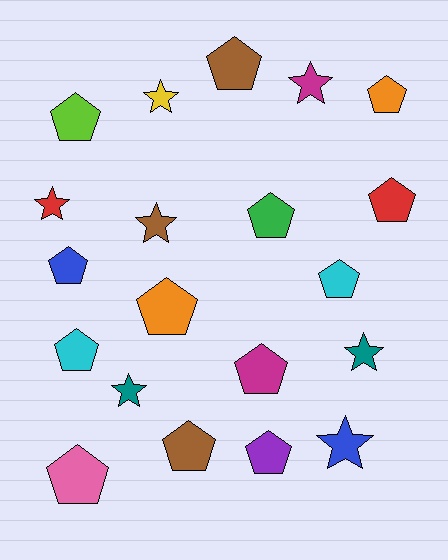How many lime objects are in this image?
There is 1 lime object.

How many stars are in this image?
There are 7 stars.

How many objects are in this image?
There are 20 objects.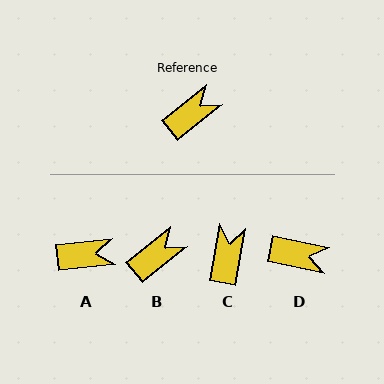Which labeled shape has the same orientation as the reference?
B.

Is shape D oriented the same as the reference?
No, it is off by about 51 degrees.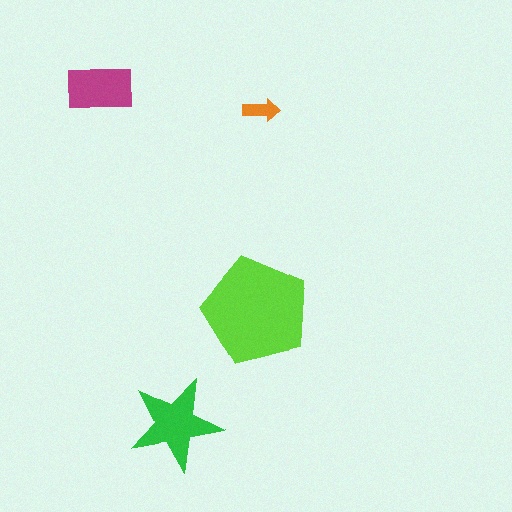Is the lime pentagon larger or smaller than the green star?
Larger.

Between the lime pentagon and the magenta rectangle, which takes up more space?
The lime pentagon.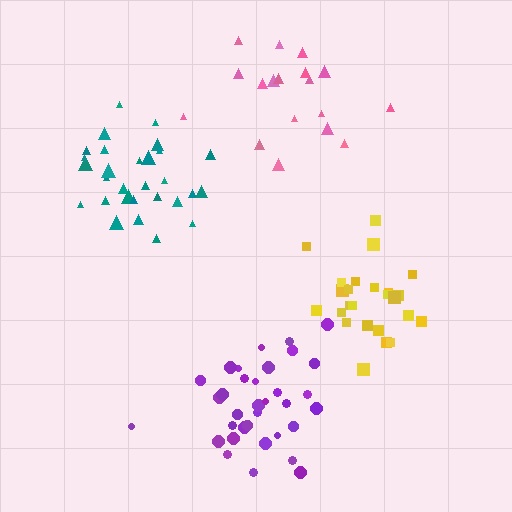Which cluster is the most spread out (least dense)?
Pink.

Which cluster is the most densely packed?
Teal.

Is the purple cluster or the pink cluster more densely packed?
Purple.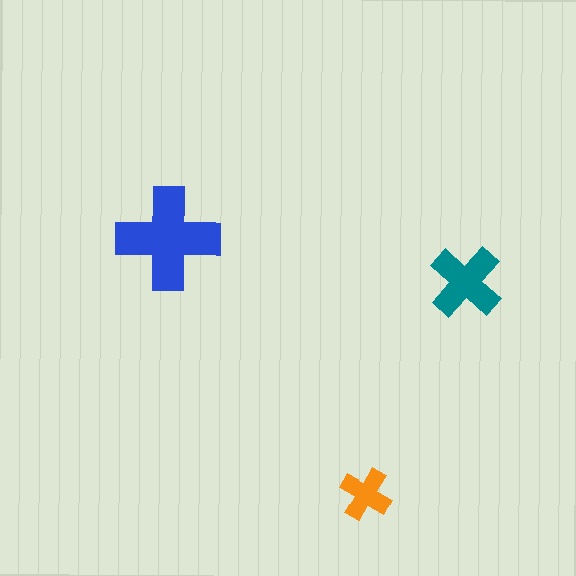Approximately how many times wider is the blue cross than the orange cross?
About 2 times wider.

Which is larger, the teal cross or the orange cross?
The teal one.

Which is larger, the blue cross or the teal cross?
The blue one.